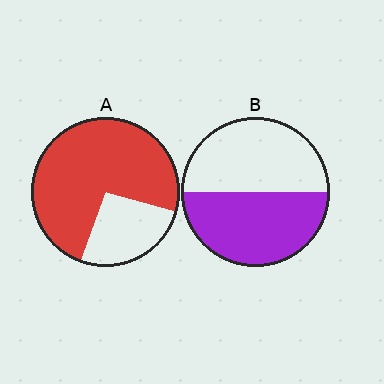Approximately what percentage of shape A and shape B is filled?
A is approximately 75% and B is approximately 50%.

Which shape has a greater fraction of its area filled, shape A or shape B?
Shape A.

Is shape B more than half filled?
Roughly half.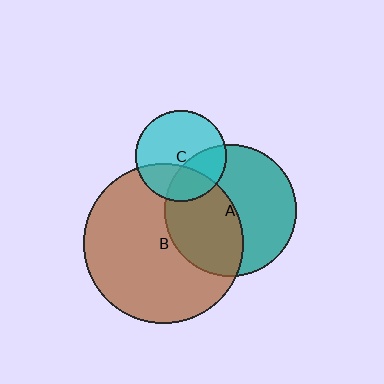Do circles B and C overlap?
Yes.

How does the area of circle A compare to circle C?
Approximately 2.1 times.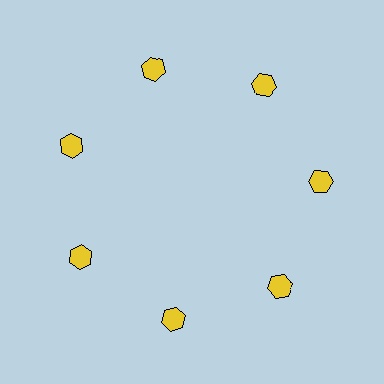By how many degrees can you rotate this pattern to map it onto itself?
The pattern maps onto itself every 51 degrees of rotation.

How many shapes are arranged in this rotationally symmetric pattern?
There are 7 shapes, arranged in 7 groups of 1.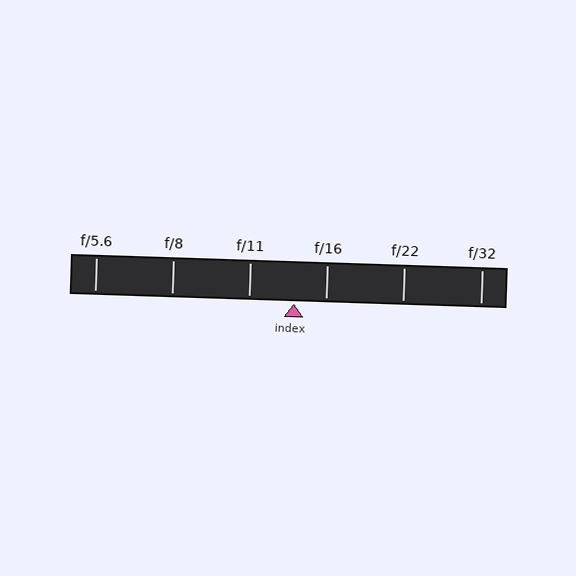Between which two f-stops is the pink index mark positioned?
The index mark is between f/11 and f/16.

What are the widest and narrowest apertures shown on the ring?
The widest aperture shown is f/5.6 and the narrowest is f/32.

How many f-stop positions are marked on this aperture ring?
There are 6 f-stop positions marked.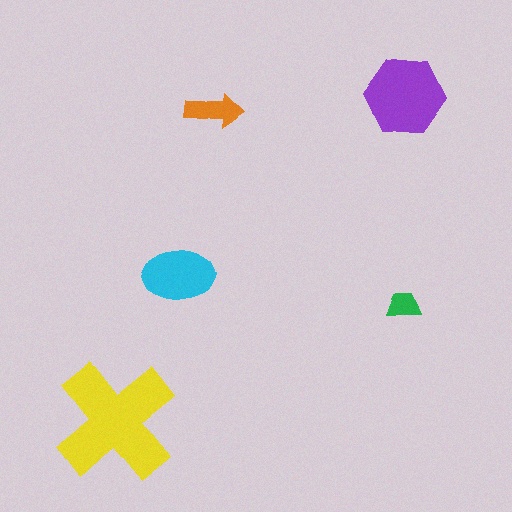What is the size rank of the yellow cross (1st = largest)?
1st.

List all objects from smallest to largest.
The green trapezoid, the orange arrow, the cyan ellipse, the purple hexagon, the yellow cross.